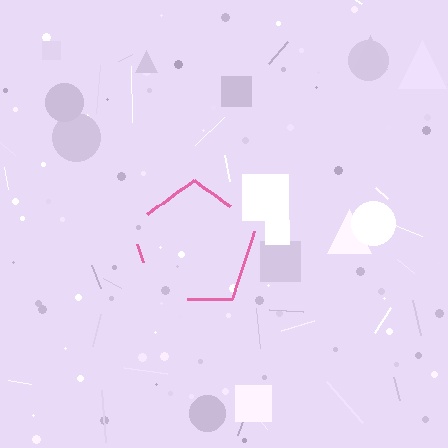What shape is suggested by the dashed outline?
The dashed outline suggests a pentagon.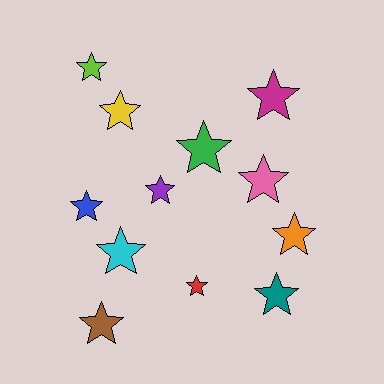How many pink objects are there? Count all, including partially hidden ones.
There is 1 pink object.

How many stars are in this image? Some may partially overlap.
There are 12 stars.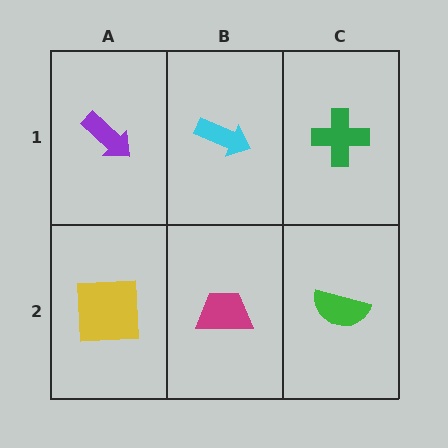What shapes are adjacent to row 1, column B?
A magenta trapezoid (row 2, column B), a purple arrow (row 1, column A), a green cross (row 1, column C).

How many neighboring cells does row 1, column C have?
2.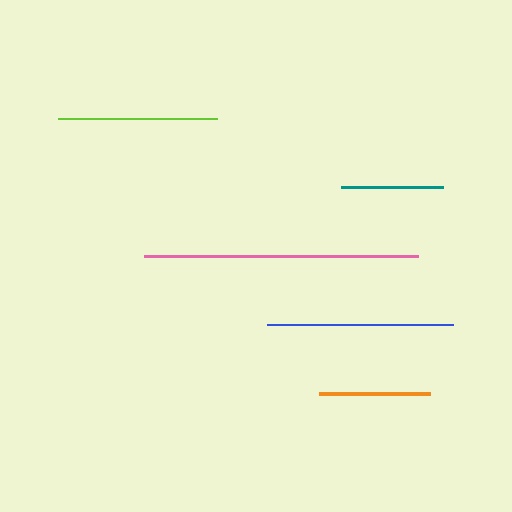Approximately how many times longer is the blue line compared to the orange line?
The blue line is approximately 1.7 times the length of the orange line.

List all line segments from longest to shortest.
From longest to shortest: pink, blue, lime, orange, teal.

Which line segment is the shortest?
The teal line is the shortest at approximately 102 pixels.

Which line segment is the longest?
The pink line is the longest at approximately 274 pixels.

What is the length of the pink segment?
The pink segment is approximately 274 pixels long.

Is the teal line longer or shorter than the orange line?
The orange line is longer than the teal line.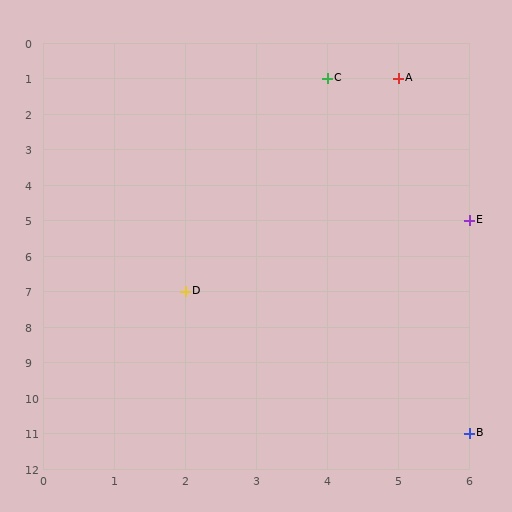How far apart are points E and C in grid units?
Points E and C are 2 columns and 4 rows apart (about 4.5 grid units diagonally).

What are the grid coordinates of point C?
Point C is at grid coordinates (4, 1).